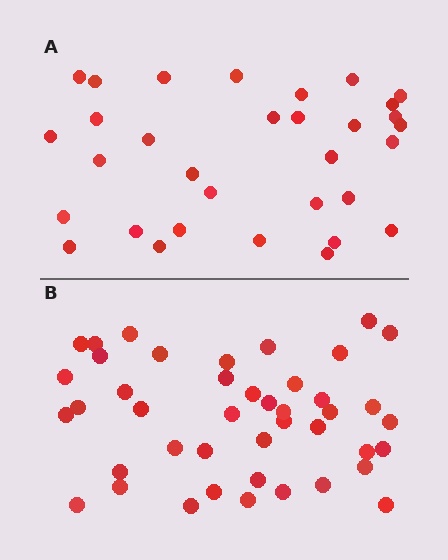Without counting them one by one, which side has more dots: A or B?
Region B (the bottom region) has more dots.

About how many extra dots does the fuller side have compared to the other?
Region B has roughly 12 or so more dots than region A.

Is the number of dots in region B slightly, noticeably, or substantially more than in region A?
Region B has noticeably more, but not dramatically so. The ratio is roughly 1.3 to 1.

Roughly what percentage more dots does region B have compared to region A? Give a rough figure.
About 35% more.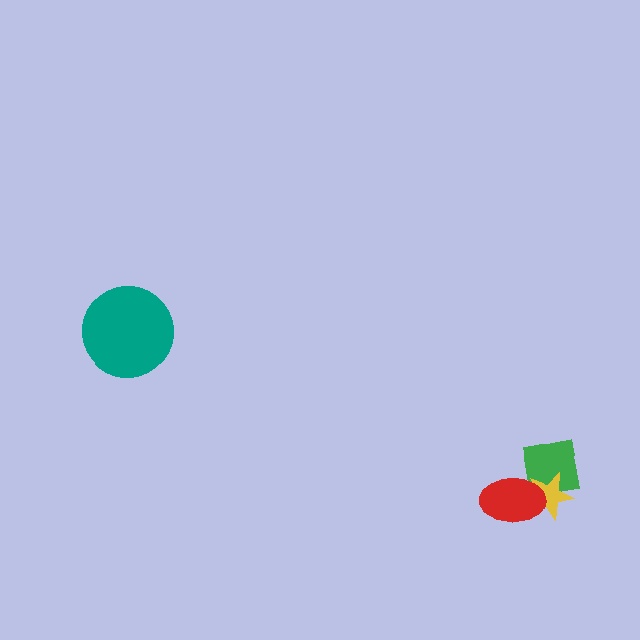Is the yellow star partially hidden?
Yes, it is partially covered by another shape.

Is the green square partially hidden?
Yes, it is partially covered by another shape.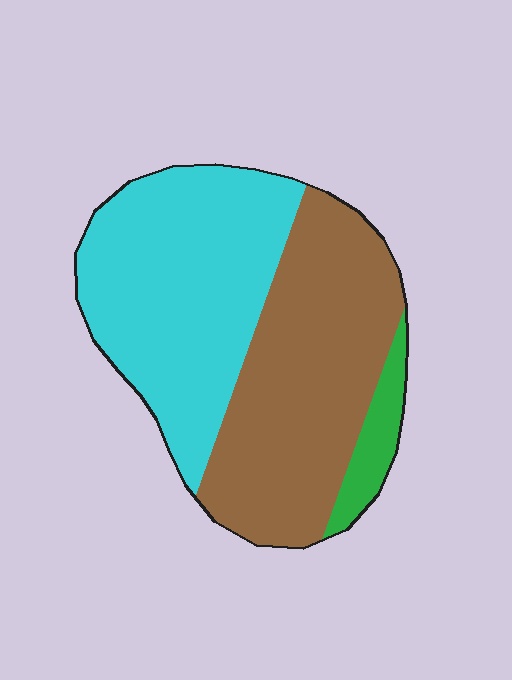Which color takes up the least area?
Green, at roughly 5%.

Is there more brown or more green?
Brown.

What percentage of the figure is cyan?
Cyan covers 47% of the figure.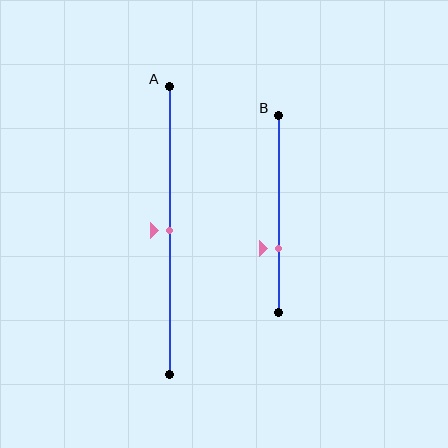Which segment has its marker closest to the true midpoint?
Segment A has its marker closest to the true midpoint.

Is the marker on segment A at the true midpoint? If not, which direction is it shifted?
Yes, the marker on segment A is at the true midpoint.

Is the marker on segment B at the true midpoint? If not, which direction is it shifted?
No, the marker on segment B is shifted downward by about 18% of the segment length.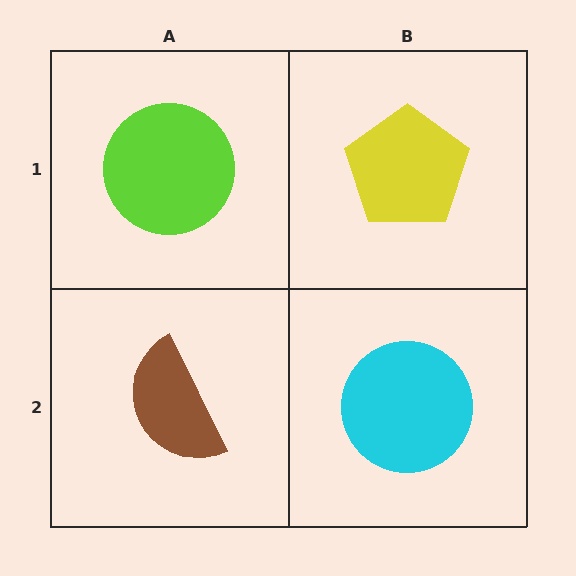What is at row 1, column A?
A lime circle.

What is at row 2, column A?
A brown semicircle.